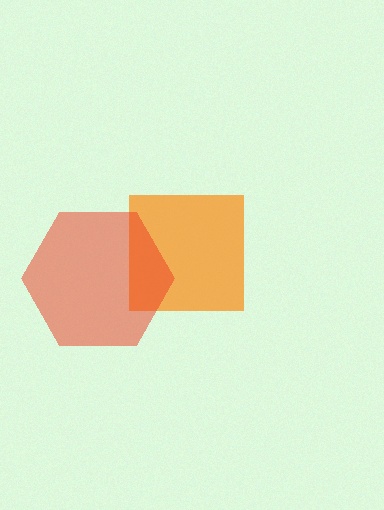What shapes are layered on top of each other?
The layered shapes are: an orange square, a red hexagon.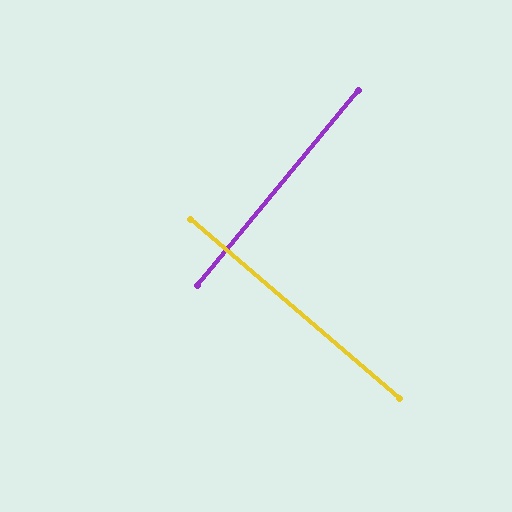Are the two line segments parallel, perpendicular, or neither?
Perpendicular — they meet at approximately 89°.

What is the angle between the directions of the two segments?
Approximately 89 degrees.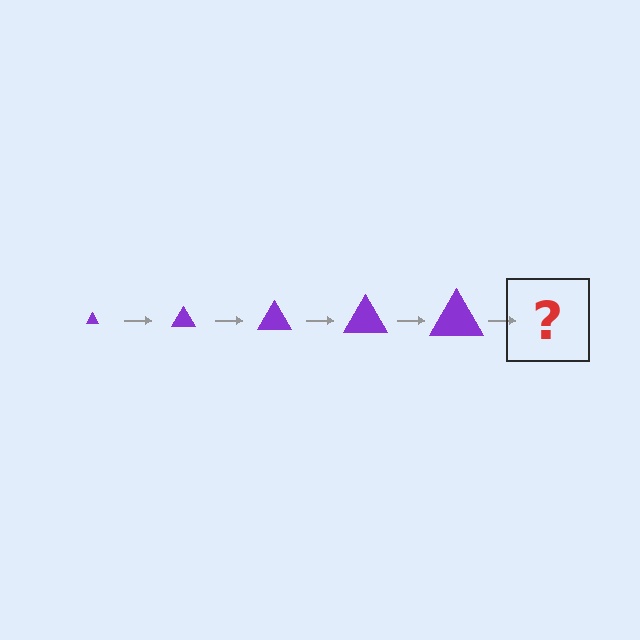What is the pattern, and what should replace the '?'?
The pattern is that the triangle gets progressively larger each step. The '?' should be a purple triangle, larger than the previous one.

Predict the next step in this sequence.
The next step is a purple triangle, larger than the previous one.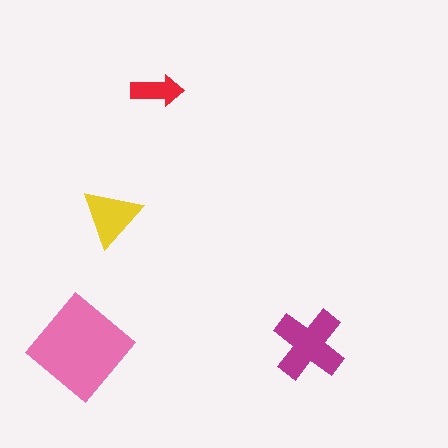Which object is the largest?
The pink diamond.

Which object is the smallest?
The red arrow.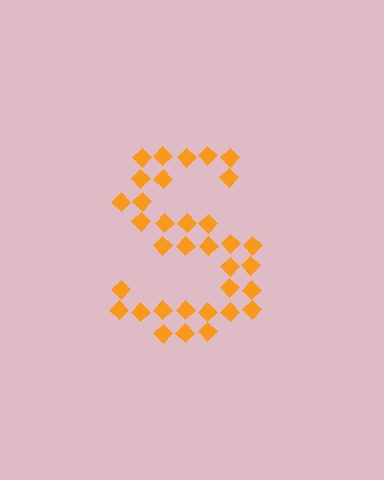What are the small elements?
The small elements are diamonds.